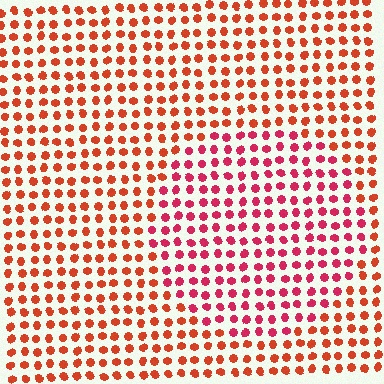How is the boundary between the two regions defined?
The boundary is defined purely by a slight shift in hue (about 29 degrees). Spacing, size, and orientation are identical on both sides.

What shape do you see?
I see a circle.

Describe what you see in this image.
The image is filled with small red elements in a uniform arrangement. A circle-shaped region is visible where the elements are tinted to a slightly different hue, forming a subtle color boundary.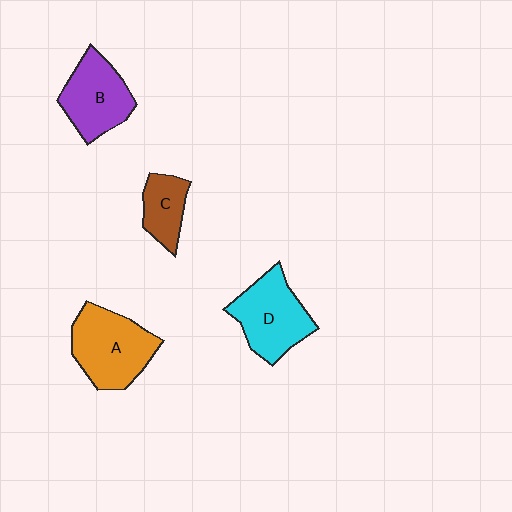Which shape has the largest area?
Shape A (orange).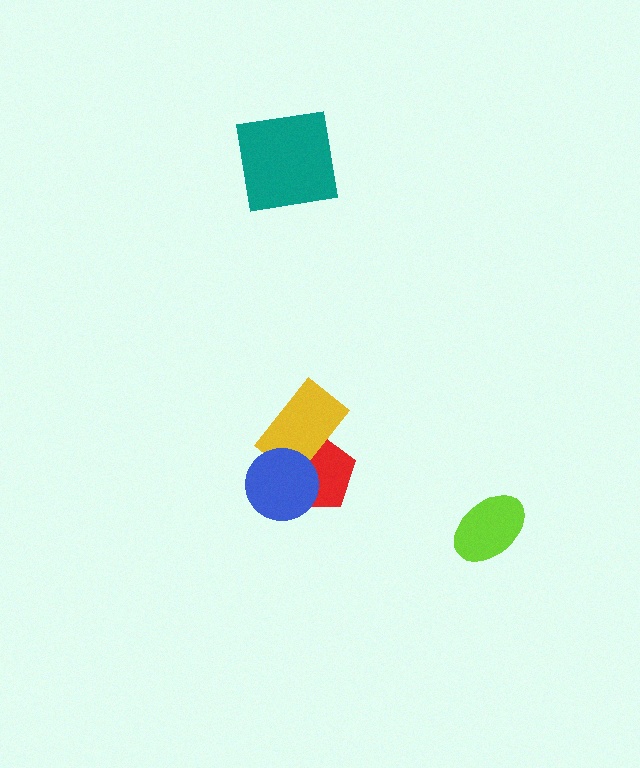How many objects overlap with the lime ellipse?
0 objects overlap with the lime ellipse.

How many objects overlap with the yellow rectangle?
2 objects overlap with the yellow rectangle.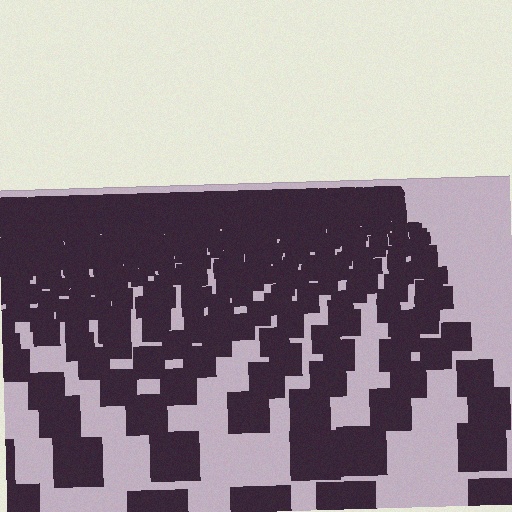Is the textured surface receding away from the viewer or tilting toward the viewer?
The surface is receding away from the viewer. Texture elements get smaller and denser toward the top.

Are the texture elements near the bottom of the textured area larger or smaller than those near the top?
Larger. Near the bottom, elements are closer to the viewer and appear at a bigger on-screen size.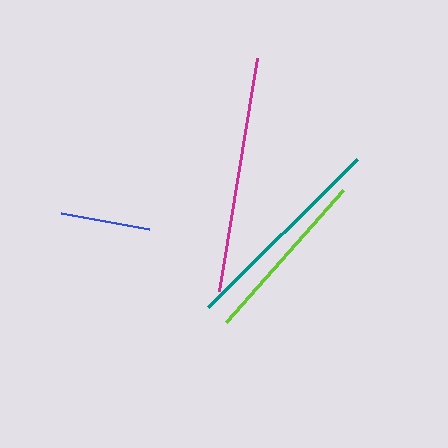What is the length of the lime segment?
The lime segment is approximately 177 pixels long.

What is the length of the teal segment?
The teal segment is approximately 211 pixels long.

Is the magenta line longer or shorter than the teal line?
The magenta line is longer than the teal line.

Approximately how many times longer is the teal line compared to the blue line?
The teal line is approximately 2.4 times the length of the blue line.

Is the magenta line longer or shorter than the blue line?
The magenta line is longer than the blue line.